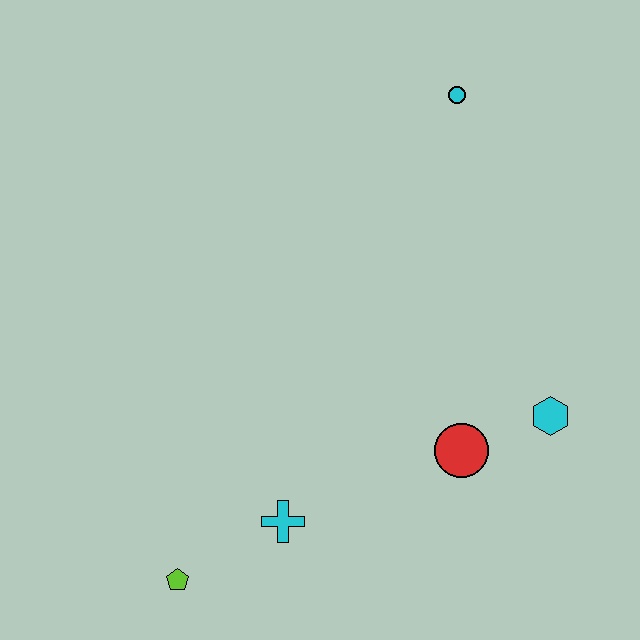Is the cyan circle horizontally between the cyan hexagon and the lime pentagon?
Yes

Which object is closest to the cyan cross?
The lime pentagon is closest to the cyan cross.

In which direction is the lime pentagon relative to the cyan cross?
The lime pentagon is to the left of the cyan cross.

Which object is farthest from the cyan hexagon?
The lime pentagon is farthest from the cyan hexagon.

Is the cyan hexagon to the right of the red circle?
Yes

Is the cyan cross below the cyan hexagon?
Yes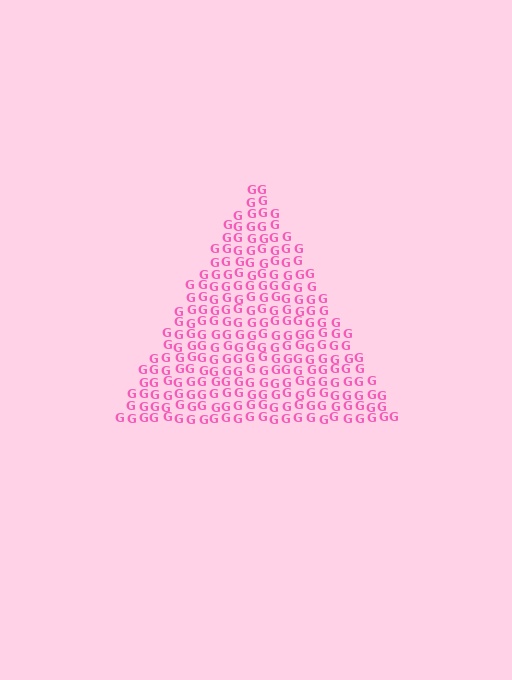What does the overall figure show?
The overall figure shows a triangle.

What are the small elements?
The small elements are letter G's.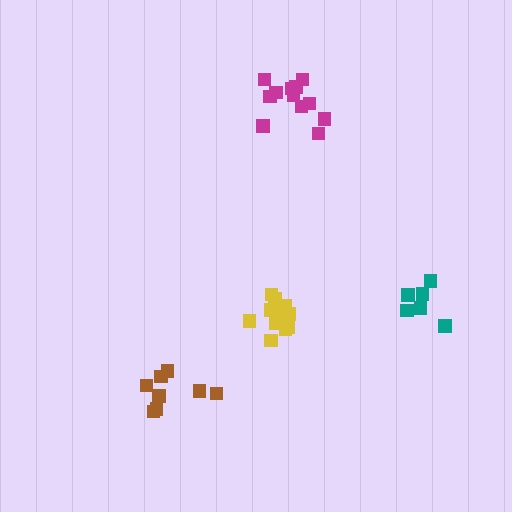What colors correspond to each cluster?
The clusters are colored: yellow, teal, magenta, brown.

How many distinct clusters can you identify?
There are 4 distinct clusters.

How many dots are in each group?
Group 1: 12 dots, Group 2: 6 dots, Group 3: 12 dots, Group 4: 9 dots (39 total).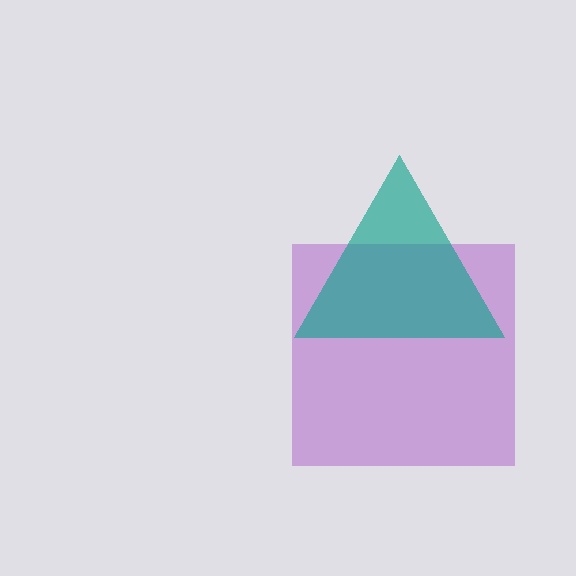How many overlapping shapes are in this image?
There are 2 overlapping shapes in the image.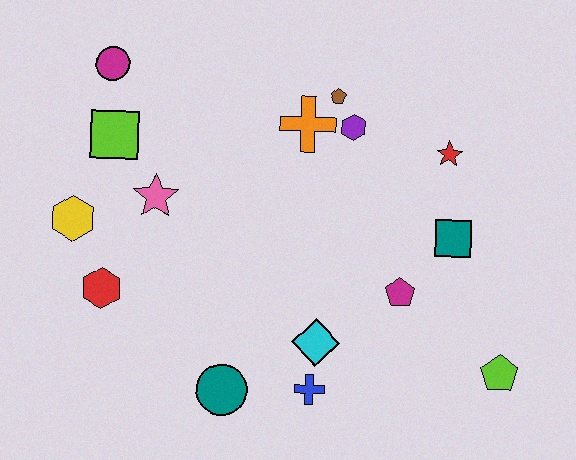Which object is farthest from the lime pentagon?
The magenta circle is farthest from the lime pentagon.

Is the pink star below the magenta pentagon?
No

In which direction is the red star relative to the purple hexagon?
The red star is to the right of the purple hexagon.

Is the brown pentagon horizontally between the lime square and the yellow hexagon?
No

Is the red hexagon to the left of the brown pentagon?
Yes